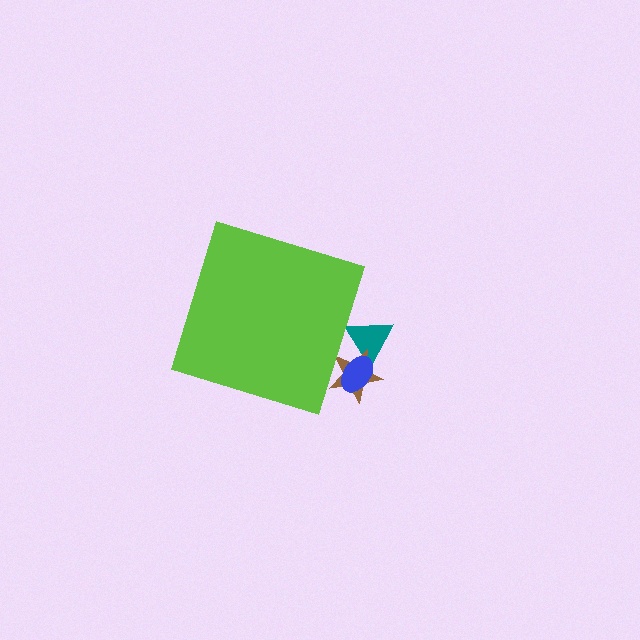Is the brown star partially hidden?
Yes, the brown star is partially hidden behind the lime diamond.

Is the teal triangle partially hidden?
Yes, the teal triangle is partially hidden behind the lime diamond.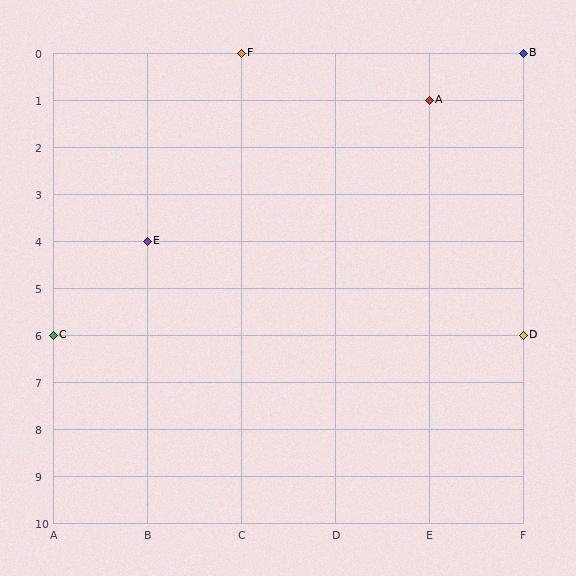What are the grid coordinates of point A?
Point A is at grid coordinates (E, 1).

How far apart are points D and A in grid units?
Points D and A are 1 column and 5 rows apart (about 5.1 grid units diagonally).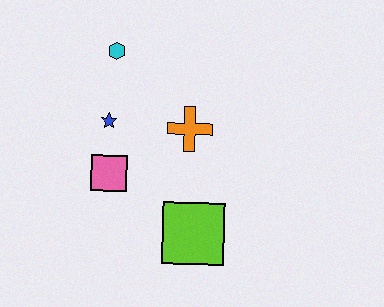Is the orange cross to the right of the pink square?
Yes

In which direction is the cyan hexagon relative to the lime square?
The cyan hexagon is above the lime square.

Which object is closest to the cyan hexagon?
The blue star is closest to the cyan hexagon.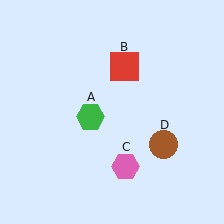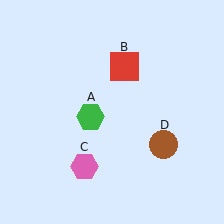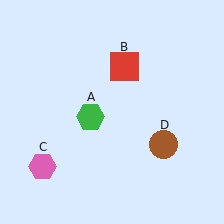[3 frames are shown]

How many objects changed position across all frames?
1 object changed position: pink hexagon (object C).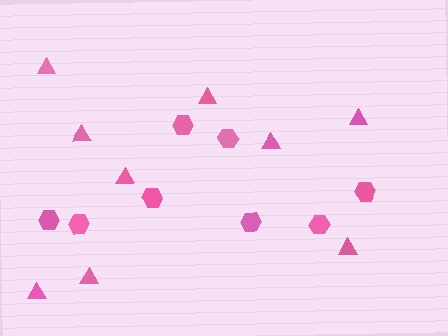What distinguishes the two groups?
There are 2 groups: one group of hexagons (8) and one group of triangles (9).